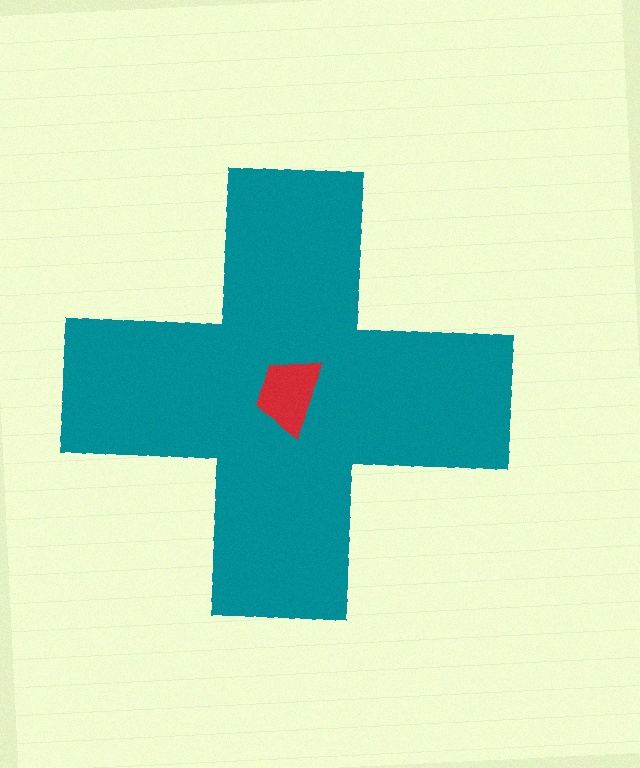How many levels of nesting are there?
2.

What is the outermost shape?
The teal cross.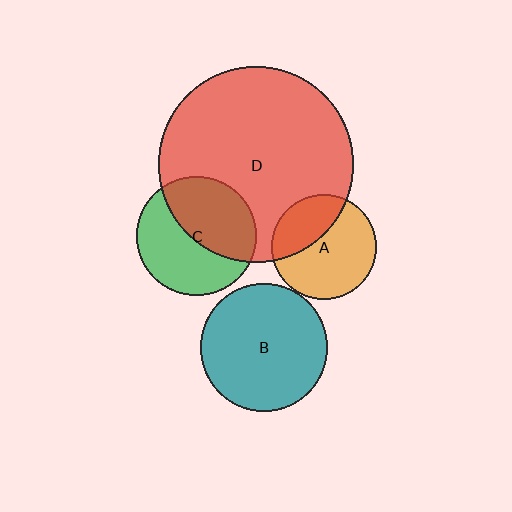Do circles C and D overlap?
Yes.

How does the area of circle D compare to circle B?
Approximately 2.3 times.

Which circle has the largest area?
Circle D (red).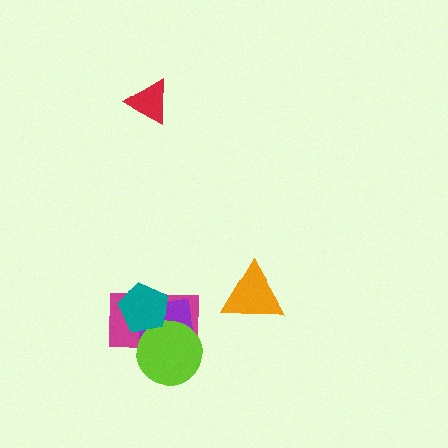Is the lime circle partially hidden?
Yes, it is partially covered by another shape.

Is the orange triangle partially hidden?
No, no other shape covers it.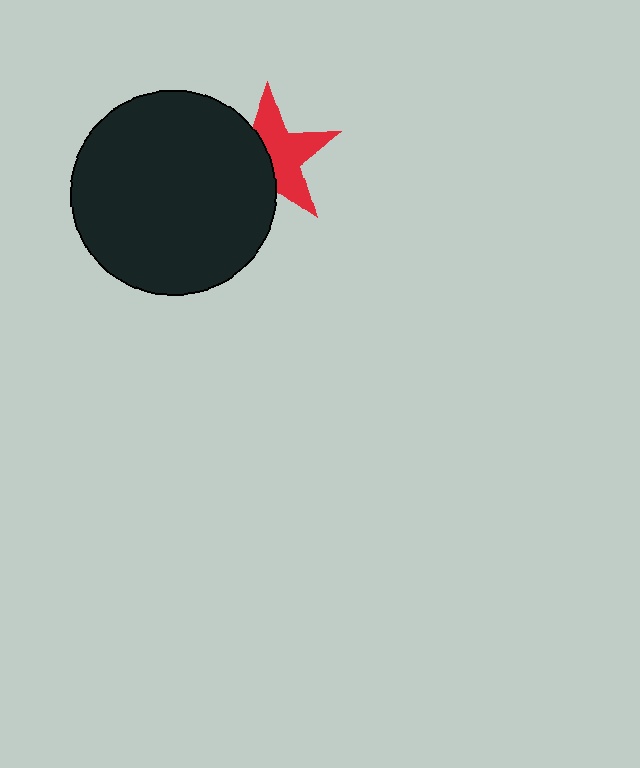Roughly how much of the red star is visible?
About half of it is visible (roughly 56%).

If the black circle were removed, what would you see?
You would see the complete red star.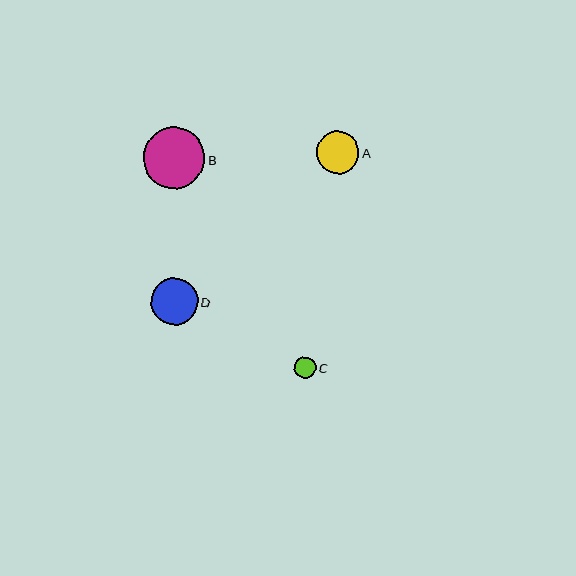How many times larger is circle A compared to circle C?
Circle A is approximately 2.0 times the size of circle C.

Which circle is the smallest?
Circle C is the smallest with a size of approximately 21 pixels.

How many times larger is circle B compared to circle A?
Circle B is approximately 1.4 times the size of circle A.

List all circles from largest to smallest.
From largest to smallest: B, D, A, C.